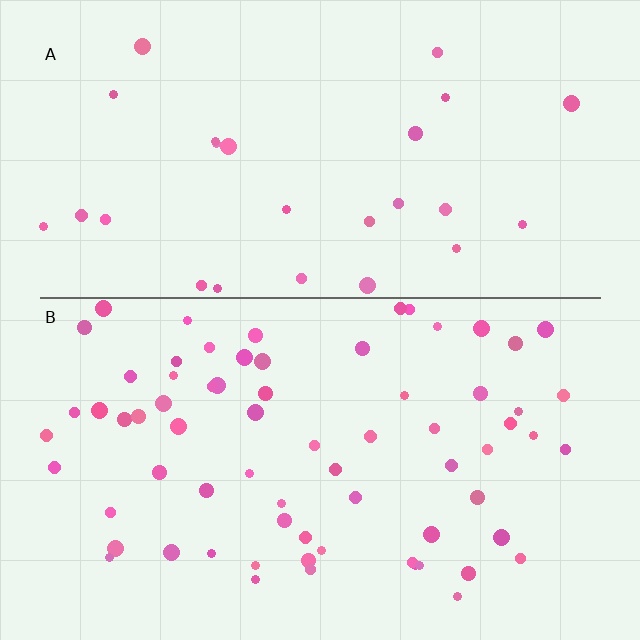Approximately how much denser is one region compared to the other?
Approximately 2.6× — region B over region A.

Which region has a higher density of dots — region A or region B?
B (the bottom).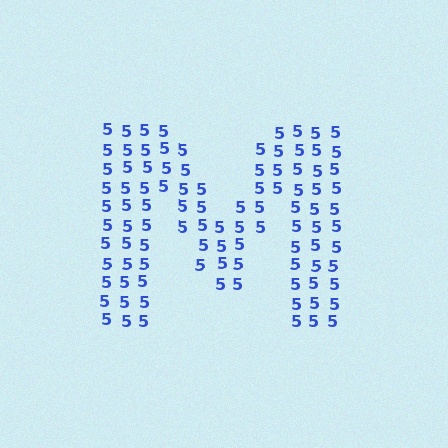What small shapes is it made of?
It is made of small digit 5's.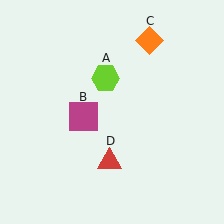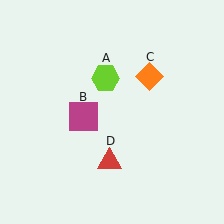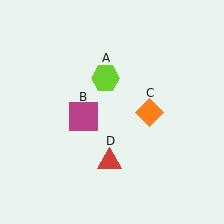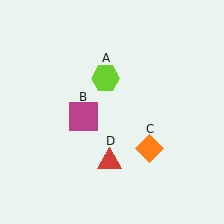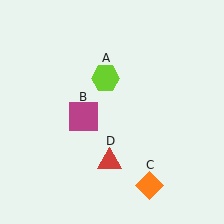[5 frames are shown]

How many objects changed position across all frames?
1 object changed position: orange diamond (object C).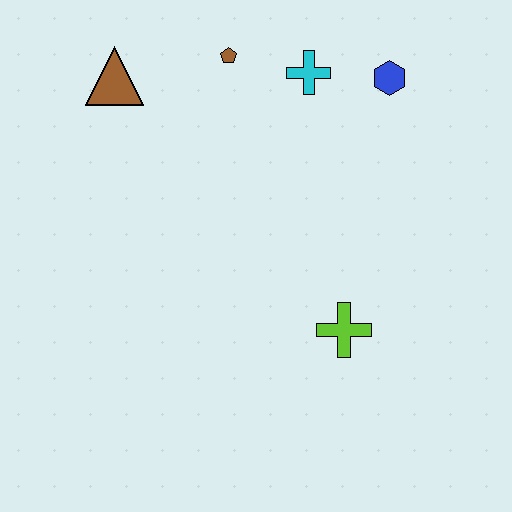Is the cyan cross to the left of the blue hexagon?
Yes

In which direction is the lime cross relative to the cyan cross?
The lime cross is below the cyan cross.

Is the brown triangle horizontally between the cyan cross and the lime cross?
No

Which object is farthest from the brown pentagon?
The lime cross is farthest from the brown pentagon.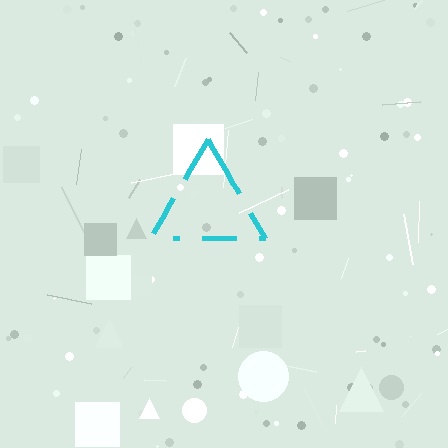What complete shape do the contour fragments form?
The contour fragments form a triangle.